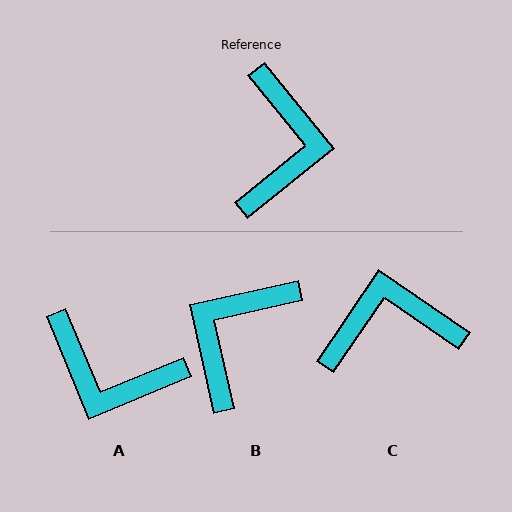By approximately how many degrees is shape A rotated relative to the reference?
Approximately 107 degrees clockwise.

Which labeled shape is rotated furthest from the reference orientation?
B, about 154 degrees away.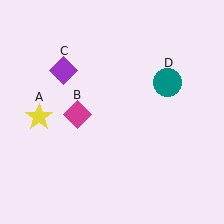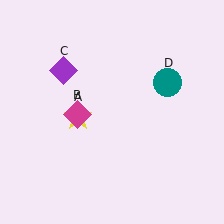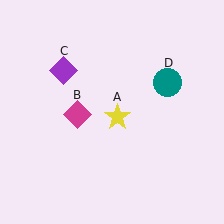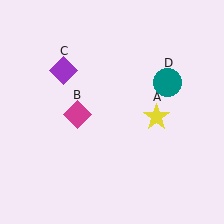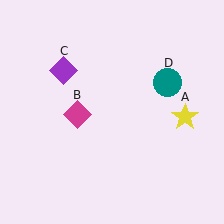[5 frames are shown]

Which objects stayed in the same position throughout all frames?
Magenta diamond (object B) and purple diamond (object C) and teal circle (object D) remained stationary.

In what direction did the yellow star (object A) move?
The yellow star (object A) moved right.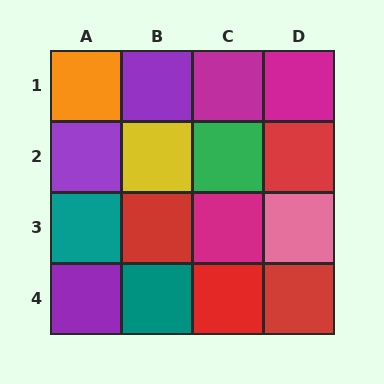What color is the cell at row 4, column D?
Red.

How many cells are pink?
1 cell is pink.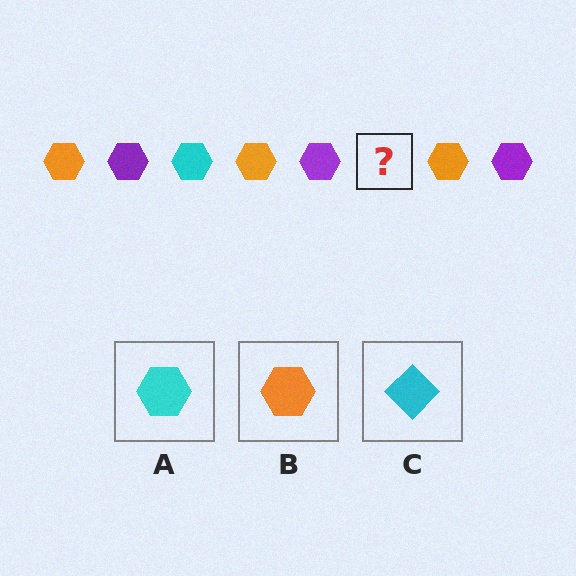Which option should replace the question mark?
Option A.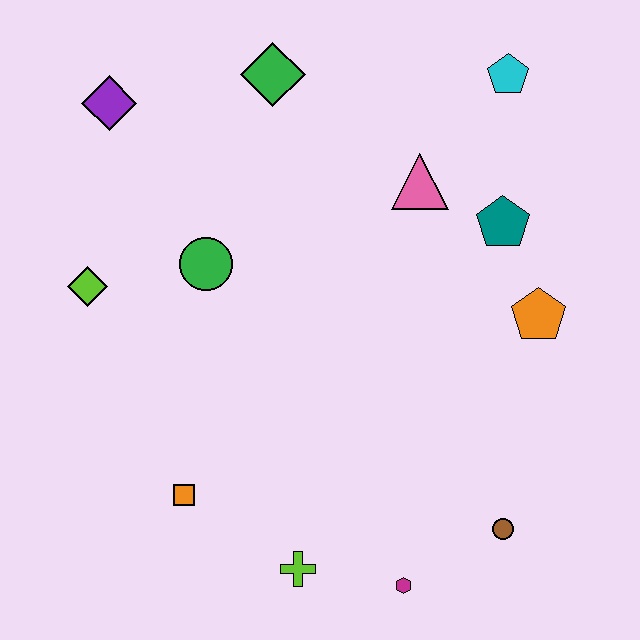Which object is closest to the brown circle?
The magenta hexagon is closest to the brown circle.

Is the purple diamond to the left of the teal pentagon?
Yes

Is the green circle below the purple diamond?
Yes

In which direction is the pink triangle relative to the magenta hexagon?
The pink triangle is above the magenta hexagon.